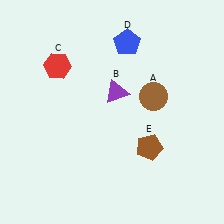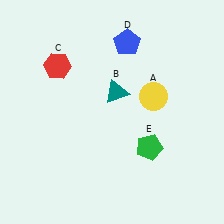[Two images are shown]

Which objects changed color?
A changed from brown to yellow. B changed from purple to teal. E changed from brown to green.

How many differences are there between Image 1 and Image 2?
There are 3 differences between the two images.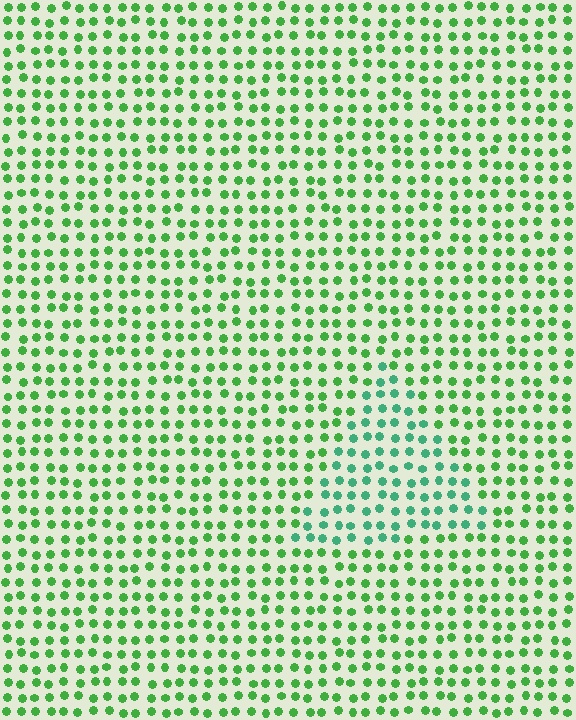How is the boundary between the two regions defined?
The boundary is defined purely by a slight shift in hue (about 32 degrees). Spacing, size, and orientation are identical on both sides.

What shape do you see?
I see a triangle.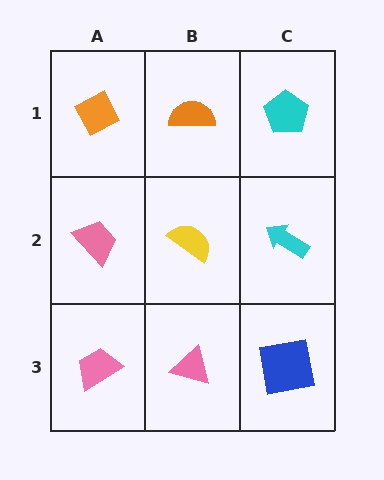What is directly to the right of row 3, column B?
A blue square.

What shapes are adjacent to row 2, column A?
An orange diamond (row 1, column A), a pink trapezoid (row 3, column A), a yellow semicircle (row 2, column B).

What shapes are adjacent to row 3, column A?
A pink trapezoid (row 2, column A), a pink triangle (row 3, column B).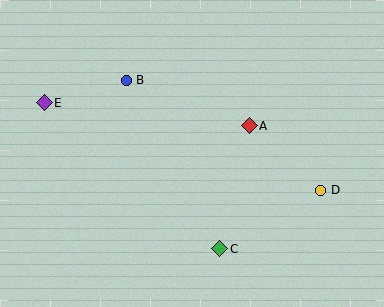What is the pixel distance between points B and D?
The distance between B and D is 224 pixels.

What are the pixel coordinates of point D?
Point D is at (321, 190).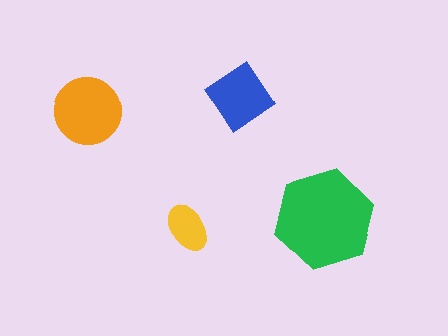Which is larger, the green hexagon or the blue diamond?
The green hexagon.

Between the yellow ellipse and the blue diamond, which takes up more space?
The blue diamond.